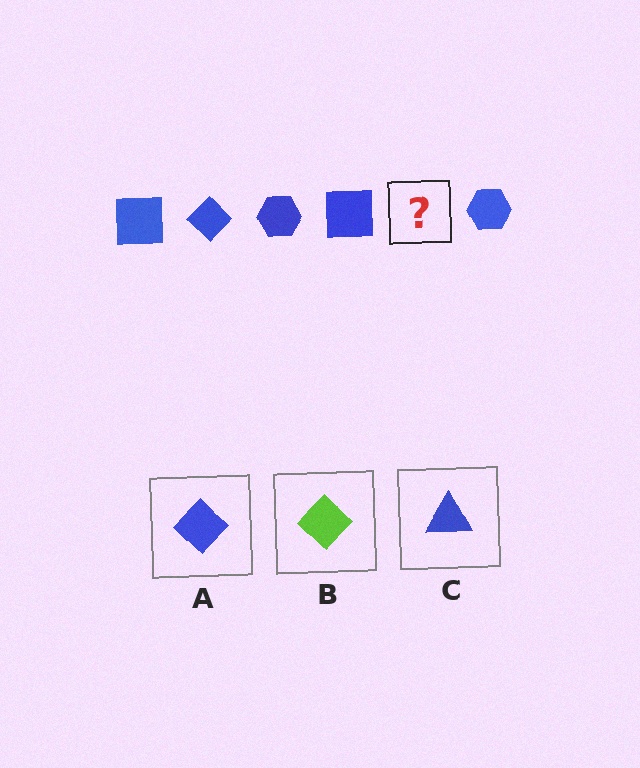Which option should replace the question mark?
Option A.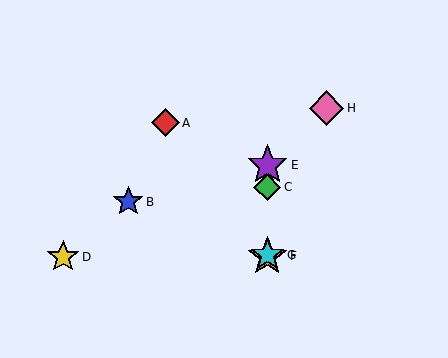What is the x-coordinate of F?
Object F is at x≈267.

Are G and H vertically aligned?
No, G is at x≈267 and H is at x≈327.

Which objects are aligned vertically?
Objects C, E, F, G are aligned vertically.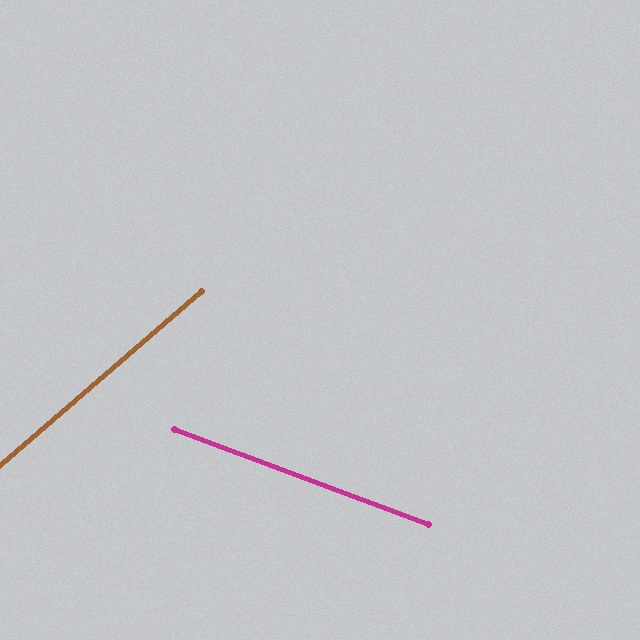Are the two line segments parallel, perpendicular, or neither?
Neither parallel nor perpendicular — they differ by about 61°.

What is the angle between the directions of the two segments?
Approximately 61 degrees.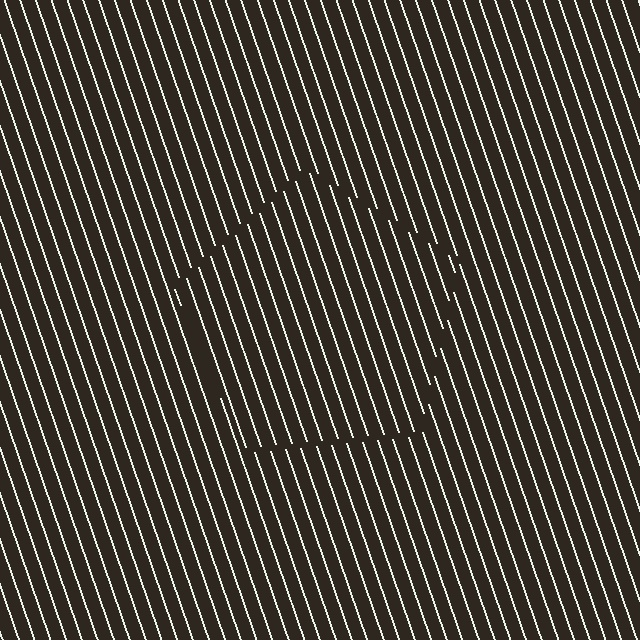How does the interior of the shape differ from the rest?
The interior of the shape contains the same grating, shifted by half a period — the contour is defined by the phase discontinuity where line-ends from the inner and outer gratings abut.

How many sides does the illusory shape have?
5 sides — the line-ends trace a pentagon.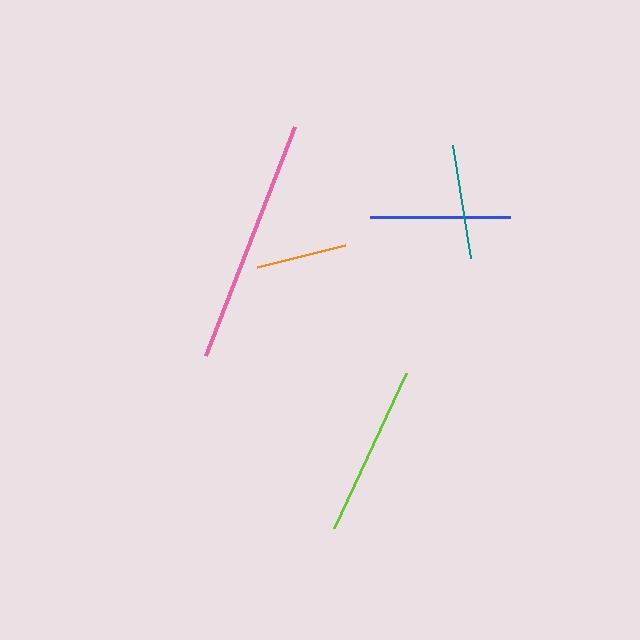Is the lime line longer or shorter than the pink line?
The pink line is longer than the lime line.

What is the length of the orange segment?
The orange segment is approximately 91 pixels long.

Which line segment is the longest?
The pink line is the longest at approximately 245 pixels.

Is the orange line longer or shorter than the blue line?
The blue line is longer than the orange line.